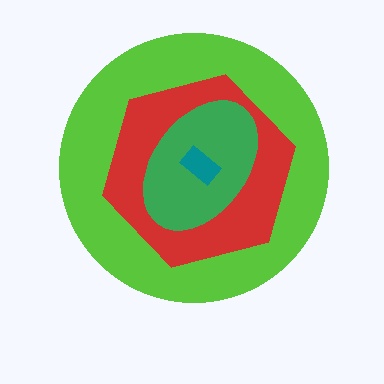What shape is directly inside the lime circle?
The red hexagon.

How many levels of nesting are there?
4.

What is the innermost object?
The teal rectangle.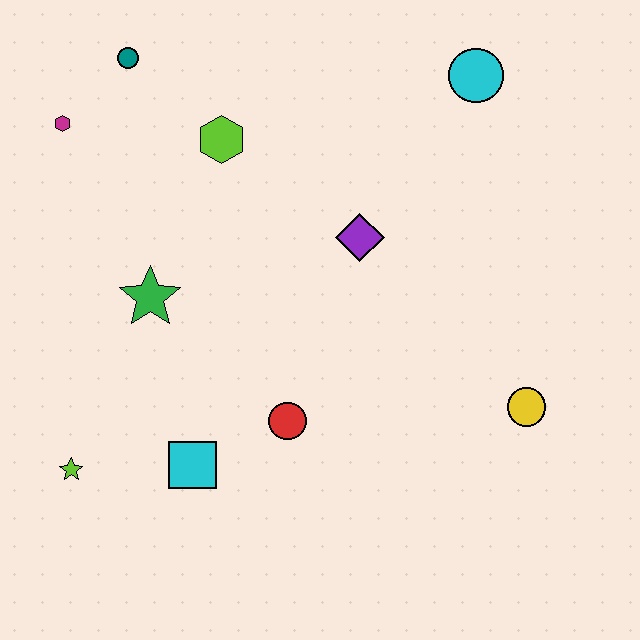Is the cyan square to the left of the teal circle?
No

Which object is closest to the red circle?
The cyan square is closest to the red circle.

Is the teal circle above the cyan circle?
Yes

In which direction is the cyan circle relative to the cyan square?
The cyan circle is above the cyan square.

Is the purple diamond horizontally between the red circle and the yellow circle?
Yes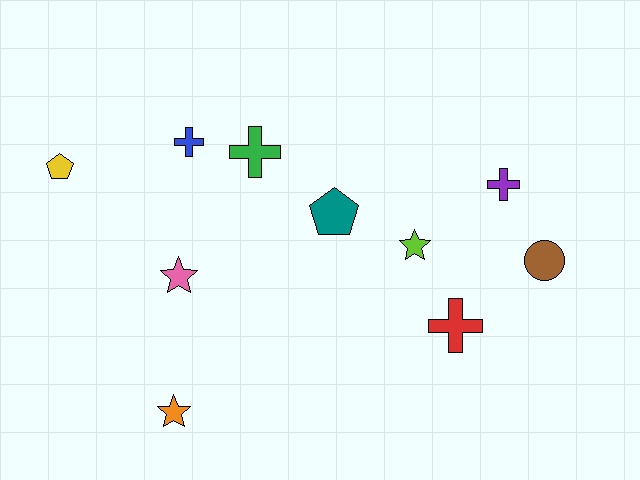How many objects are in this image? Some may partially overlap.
There are 10 objects.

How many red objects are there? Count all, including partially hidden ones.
There is 1 red object.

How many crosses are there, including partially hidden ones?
There are 4 crosses.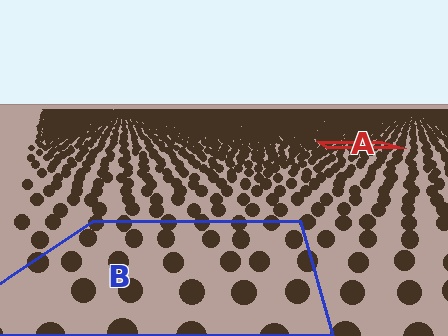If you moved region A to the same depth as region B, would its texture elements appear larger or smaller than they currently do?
They would appear larger. At a closer depth, the same texture elements are projected at a bigger on-screen size.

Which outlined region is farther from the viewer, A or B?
Region A is farther from the viewer — the texture elements inside it appear smaller and more densely packed.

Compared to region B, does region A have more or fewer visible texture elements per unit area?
Region A has more texture elements per unit area — they are packed more densely because it is farther away.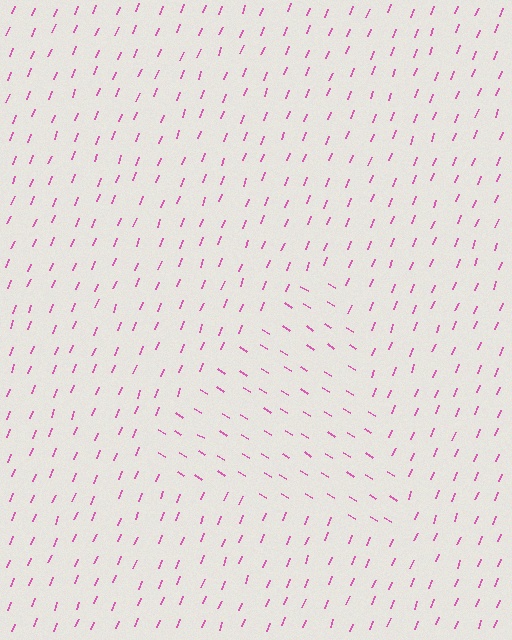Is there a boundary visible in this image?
Yes, there is a texture boundary formed by a change in line orientation.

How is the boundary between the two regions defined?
The boundary is defined purely by a change in line orientation (approximately 80 degrees difference). All lines are the same color and thickness.